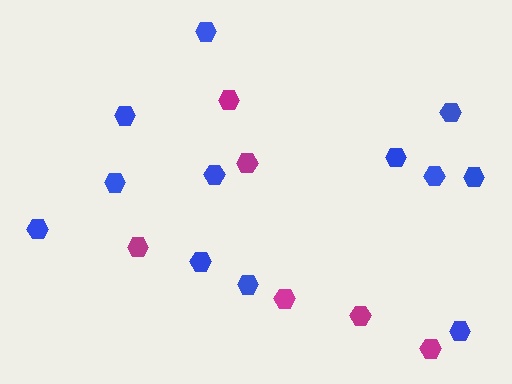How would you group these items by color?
There are 2 groups: one group of blue hexagons (12) and one group of magenta hexagons (6).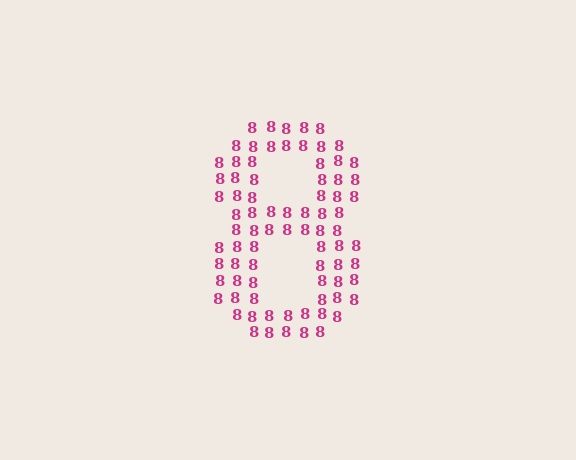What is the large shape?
The large shape is the digit 8.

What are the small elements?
The small elements are digit 8's.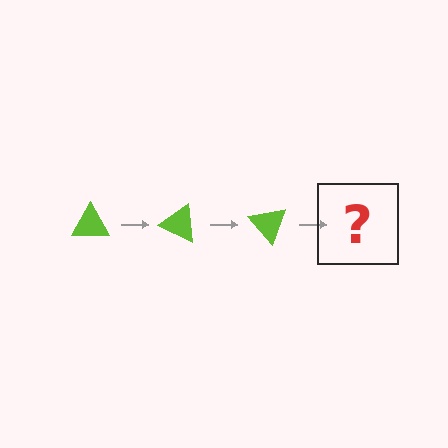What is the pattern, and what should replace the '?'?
The pattern is that the triangle rotates 25 degrees each step. The '?' should be a lime triangle rotated 75 degrees.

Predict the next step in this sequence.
The next step is a lime triangle rotated 75 degrees.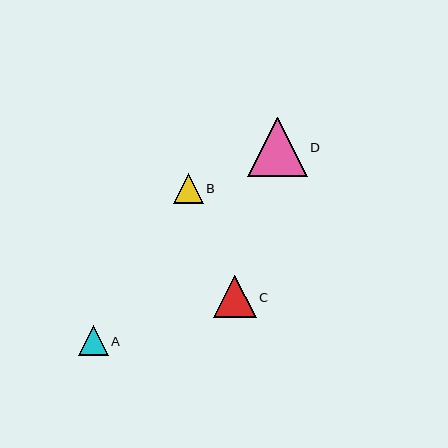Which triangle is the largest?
Triangle D is the largest with a size of approximately 60 pixels.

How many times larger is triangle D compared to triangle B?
Triangle D is approximately 2.0 times the size of triangle B.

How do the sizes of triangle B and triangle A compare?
Triangle B and triangle A are approximately the same size.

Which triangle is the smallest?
Triangle A is the smallest with a size of approximately 30 pixels.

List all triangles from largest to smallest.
From largest to smallest: D, C, B, A.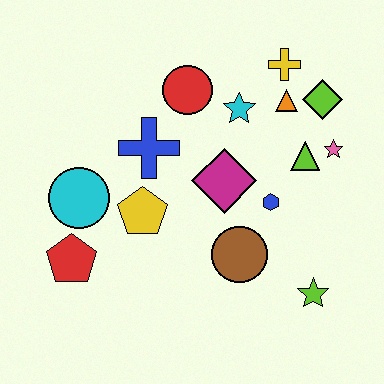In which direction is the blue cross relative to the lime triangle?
The blue cross is to the left of the lime triangle.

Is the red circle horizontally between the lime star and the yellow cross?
No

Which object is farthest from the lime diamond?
The red pentagon is farthest from the lime diamond.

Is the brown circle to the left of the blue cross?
No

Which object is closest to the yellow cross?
The orange triangle is closest to the yellow cross.